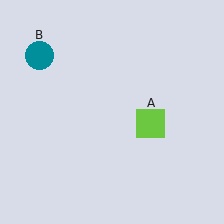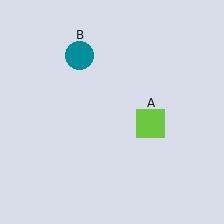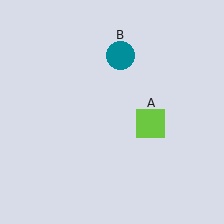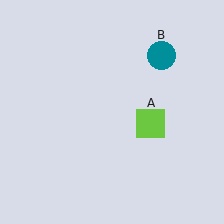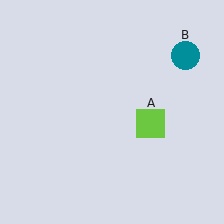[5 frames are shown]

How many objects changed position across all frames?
1 object changed position: teal circle (object B).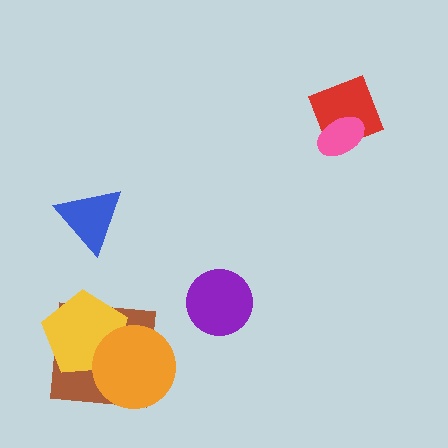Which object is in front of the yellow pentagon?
The orange circle is in front of the yellow pentagon.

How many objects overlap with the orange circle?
2 objects overlap with the orange circle.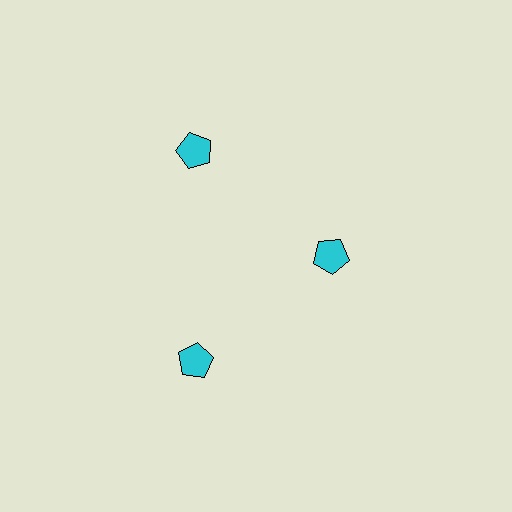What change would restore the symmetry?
The symmetry would be restored by moving it outward, back onto the ring so that all 3 pentagons sit at equal angles and equal distance from the center.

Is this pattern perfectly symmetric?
No. The 3 cyan pentagons are arranged in a ring, but one element near the 3 o'clock position is pulled inward toward the center, breaking the 3-fold rotational symmetry.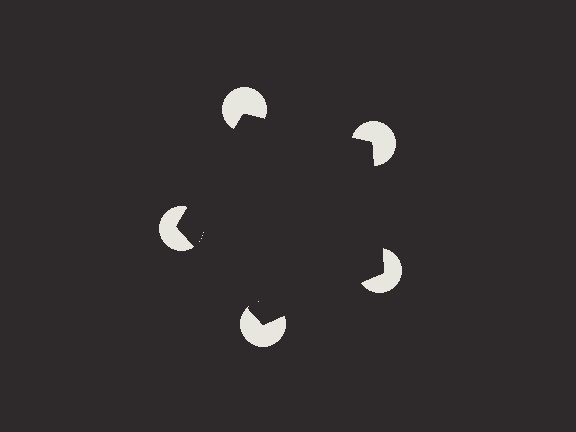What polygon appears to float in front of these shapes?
An illusory pentagon — its edges are inferred from the aligned wedge cuts in the pac-man discs, not physically drawn.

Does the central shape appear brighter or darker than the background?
It typically appears slightly darker than the background, even though no actual brightness change is drawn.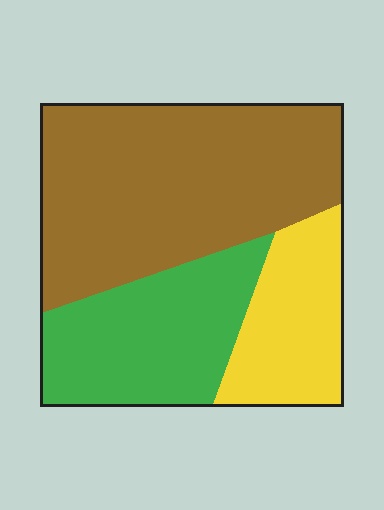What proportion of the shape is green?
Green covers about 30% of the shape.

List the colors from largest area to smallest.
From largest to smallest: brown, green, yellow.